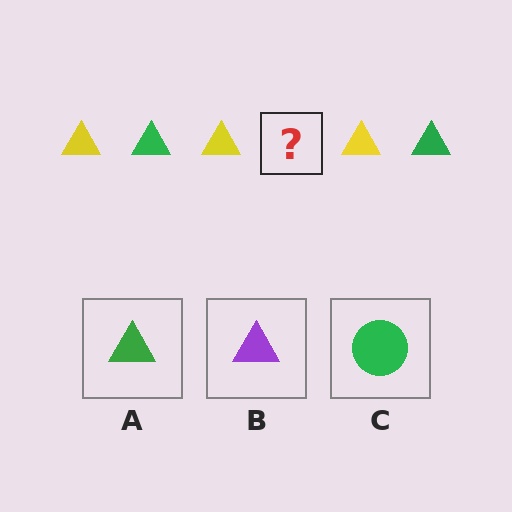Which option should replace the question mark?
Option A.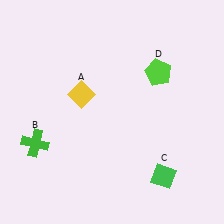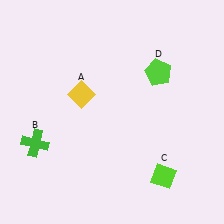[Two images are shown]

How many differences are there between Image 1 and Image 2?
There is 1 difference between the two images.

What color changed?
The diamond (C) changed from green in Image 1 to lime in Image 2.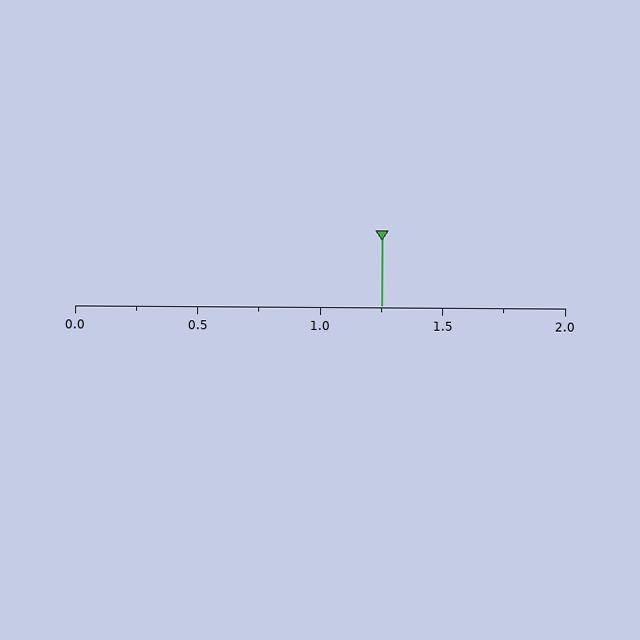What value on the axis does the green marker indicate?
The marker indicates approximately 1.25.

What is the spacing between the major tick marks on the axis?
The major ticks are spaced 0.5 apart.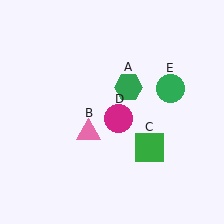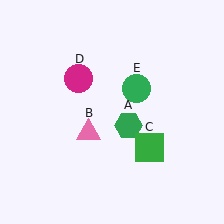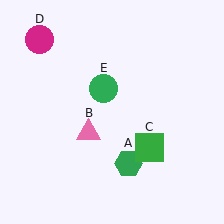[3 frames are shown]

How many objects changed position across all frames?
3 objects changed position: green hexagon (object A), magenta circle (object D), green circle (object E).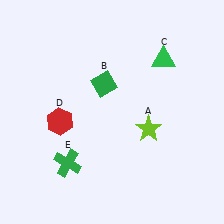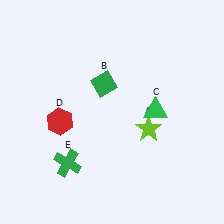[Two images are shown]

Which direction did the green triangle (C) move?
The green triangle (C) moved down.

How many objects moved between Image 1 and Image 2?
1 object moved between the two images.